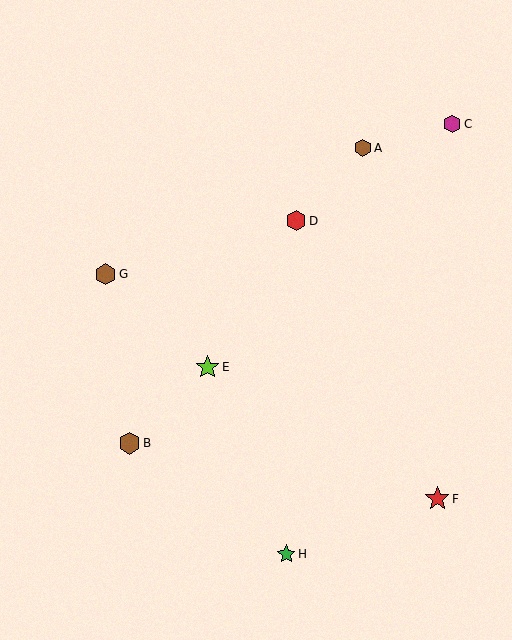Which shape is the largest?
The red star (labeled F) is the largest.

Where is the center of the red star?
The center of the red star is at (437, 499).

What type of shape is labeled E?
Shape E is a lime star.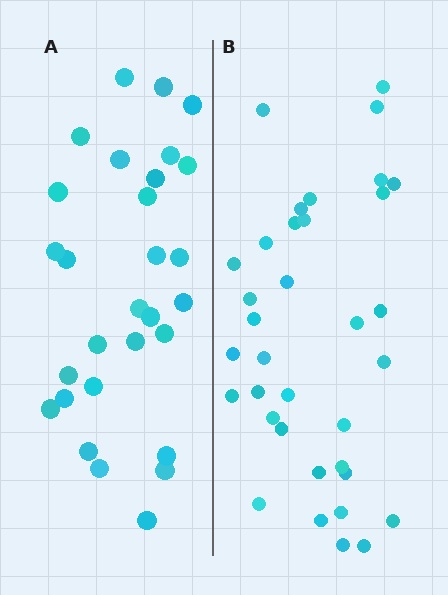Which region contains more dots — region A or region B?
Region B (the right region) has more dots.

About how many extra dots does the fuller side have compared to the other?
Region B has about 6 more dots than region A.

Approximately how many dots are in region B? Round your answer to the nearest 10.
About 40 dots. (The exact count is 35, which rounds to 40.)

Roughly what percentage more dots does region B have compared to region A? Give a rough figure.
About 20% more.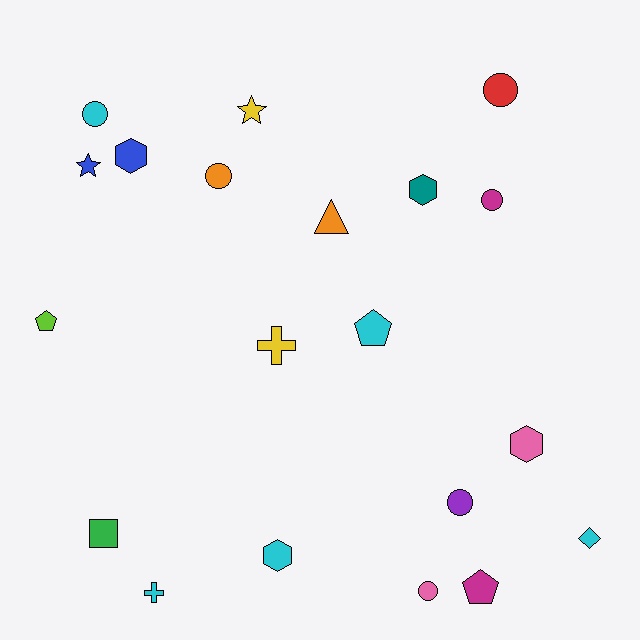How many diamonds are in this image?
There is 1 diamond.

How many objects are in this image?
There are 20 objects.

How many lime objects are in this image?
There is 1 lime object.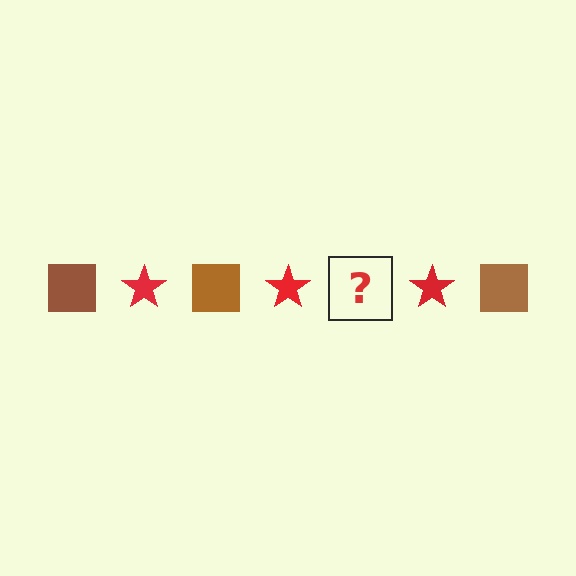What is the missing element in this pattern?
The missing element is a brown square.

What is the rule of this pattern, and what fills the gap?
The rule is that the pattern alternates between brown square and red star. The gap should be filled with a brown square.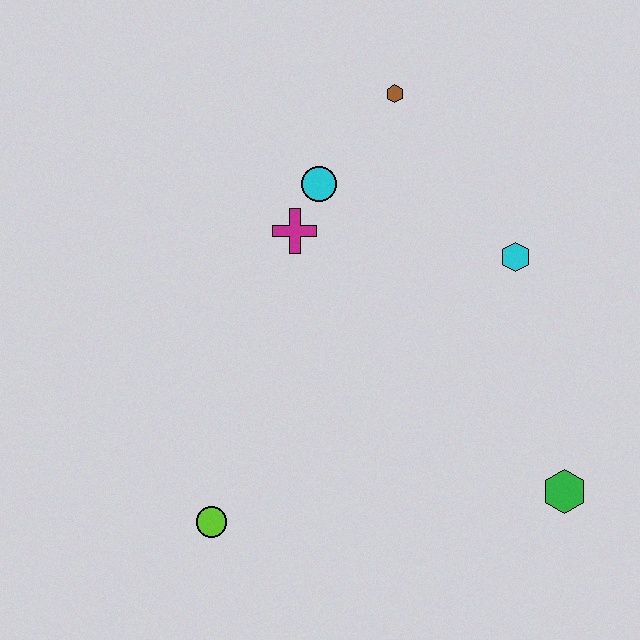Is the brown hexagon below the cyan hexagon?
No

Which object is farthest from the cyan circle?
The green hexagon is farthest from the cyan circle.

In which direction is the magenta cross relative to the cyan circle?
The magenta cross is below the cyan circle.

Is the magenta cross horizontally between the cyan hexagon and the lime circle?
Yes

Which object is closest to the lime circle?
The magenta cross is closest to the lime circle.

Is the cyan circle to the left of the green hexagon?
Yes